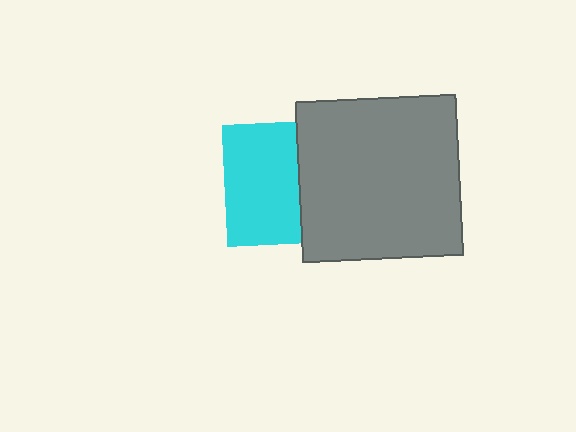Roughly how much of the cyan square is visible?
About half of it is visible (roughly 61%).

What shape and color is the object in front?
The object in front is a gray square.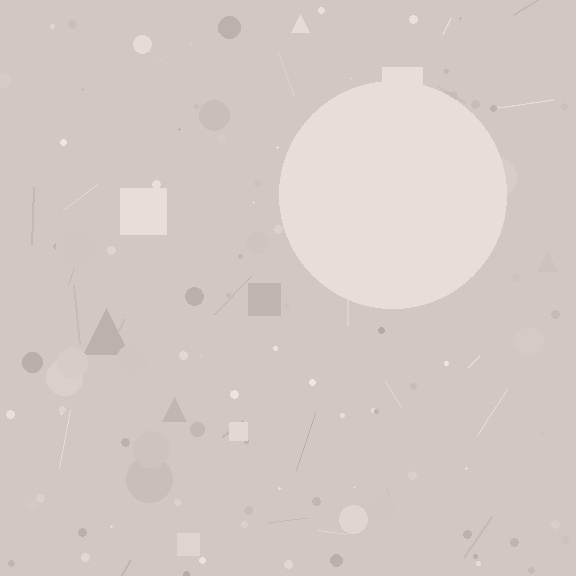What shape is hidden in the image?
A circle is hidden in the image.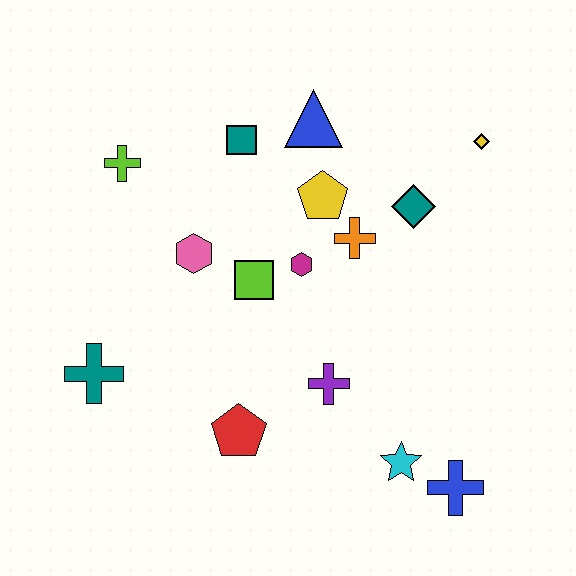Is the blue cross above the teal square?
No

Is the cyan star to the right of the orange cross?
Yes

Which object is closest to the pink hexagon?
The lime square is closest to the pink hexagon.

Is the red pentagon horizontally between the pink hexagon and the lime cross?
No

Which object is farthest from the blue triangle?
The blue cross is farthest from the blue triangle.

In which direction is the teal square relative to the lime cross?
The teal square is to the right of the lime cross.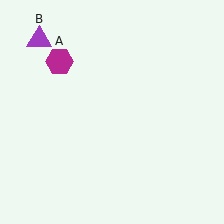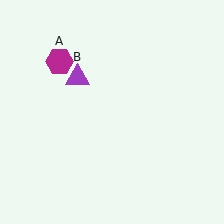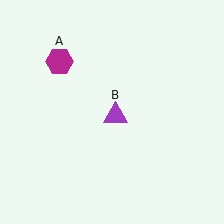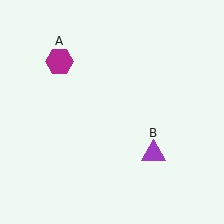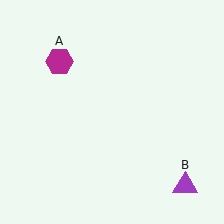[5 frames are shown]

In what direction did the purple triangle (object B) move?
The purple triangle (object B) moved down and to the right.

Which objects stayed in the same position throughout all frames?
Magenta hexagon (object A) remained stationary.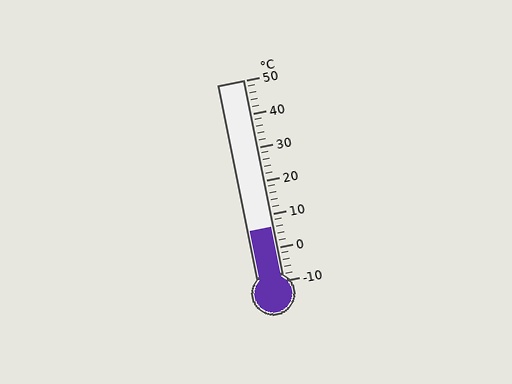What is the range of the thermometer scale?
The thermometer scale ranges from -10°C to 50°C.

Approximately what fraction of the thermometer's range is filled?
The thermometer is filled to approximately 25% of its range.